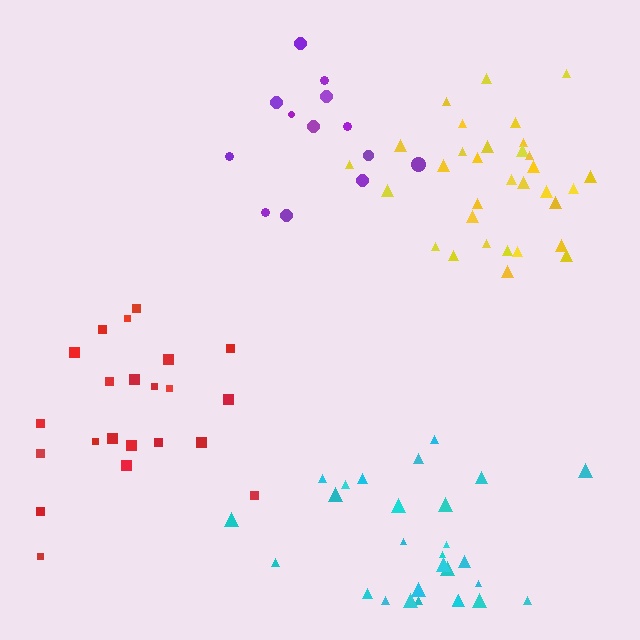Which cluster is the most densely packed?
Yellow.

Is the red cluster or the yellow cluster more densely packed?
Yellow.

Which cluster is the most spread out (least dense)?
Purple.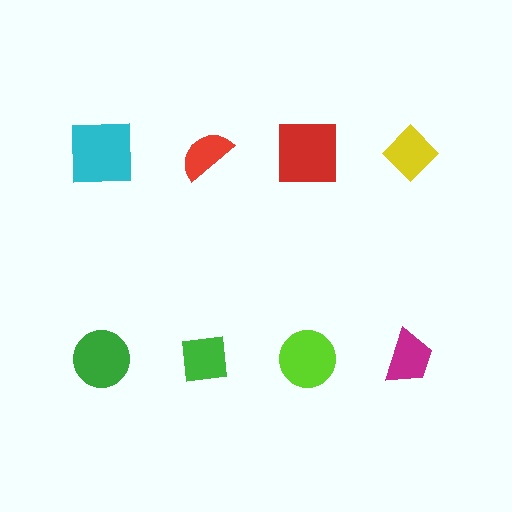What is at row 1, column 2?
A red semicircle.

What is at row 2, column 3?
A lime circle.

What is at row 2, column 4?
A magenta trapezoid.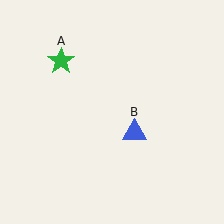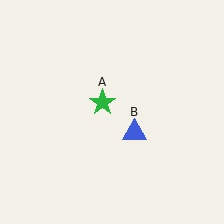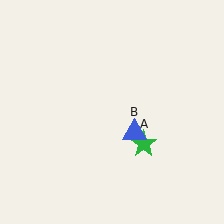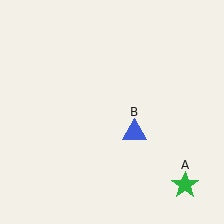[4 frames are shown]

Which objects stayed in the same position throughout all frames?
Blue triangle (object B) remained stationary.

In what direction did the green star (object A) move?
The green star (object A) moved down and to the right.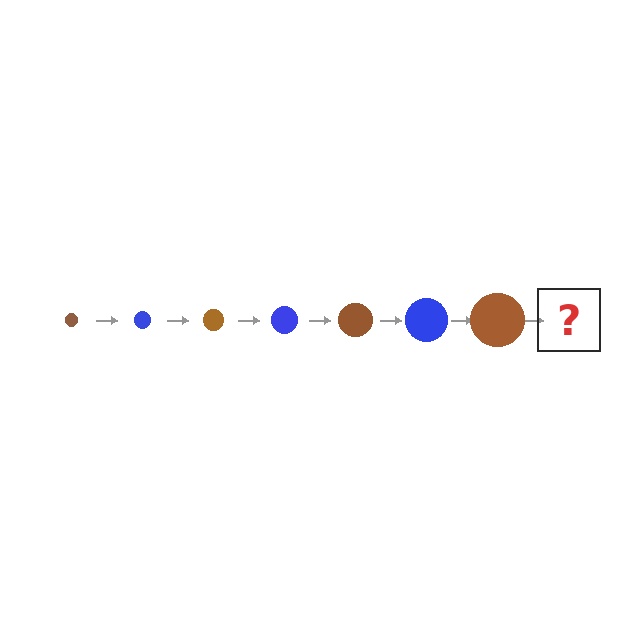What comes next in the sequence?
The next element should be a blue circle, larger than the previous one.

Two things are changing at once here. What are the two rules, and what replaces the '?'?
The two rules are that the circle grows larger each step and the color cycles through brown and blue. The '?' should be a blue circle, larger than the previous one.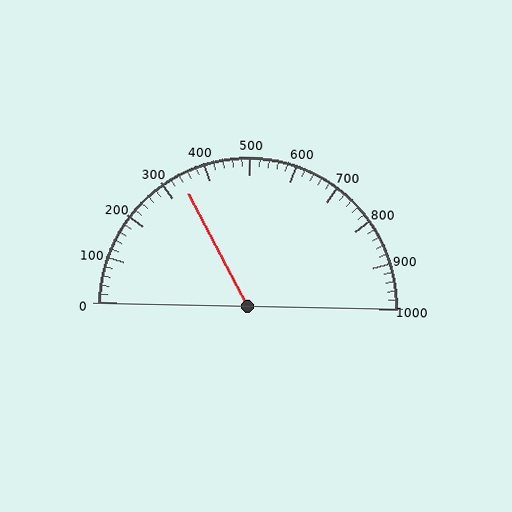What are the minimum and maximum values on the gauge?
The gauge ranges from 0 to 1000.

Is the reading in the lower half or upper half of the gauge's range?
The reading is in the lower half of the range (0 to 1000).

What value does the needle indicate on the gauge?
The needle indicates approximately 340.